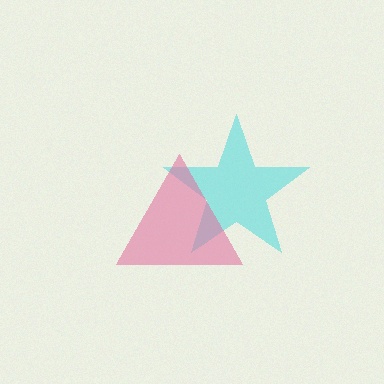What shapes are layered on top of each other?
The layered shapes are: a cyan star, a pink triangle.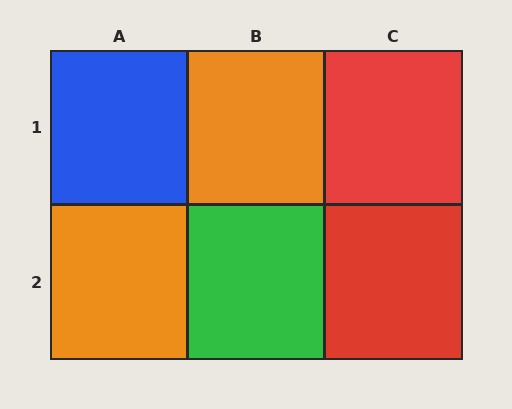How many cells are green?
1 cell is green.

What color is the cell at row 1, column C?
Red.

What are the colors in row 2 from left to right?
Orange, green, red.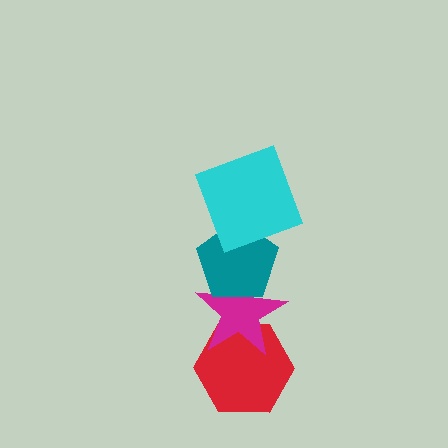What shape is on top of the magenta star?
The teal pentagon is on top of the magenta star.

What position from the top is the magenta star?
The magenta star is 3rd from the top.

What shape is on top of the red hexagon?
The magenta star is on top of the red hexagon.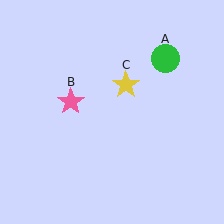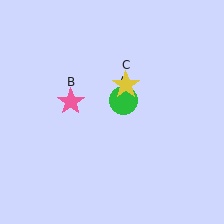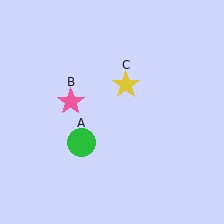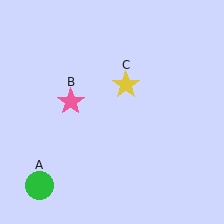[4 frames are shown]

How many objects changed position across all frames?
1 object changed position: green circle (object A).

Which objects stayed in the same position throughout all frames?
Pink star (object B) and yellow star (object C) remained stationary.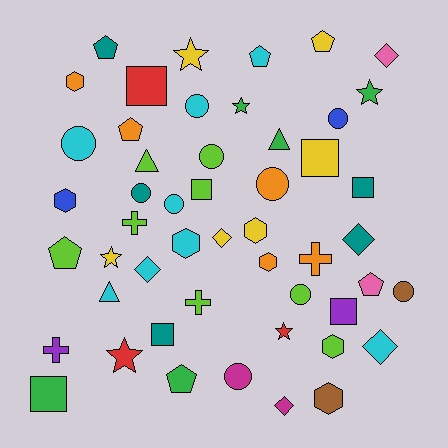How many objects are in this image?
There are 50 objects.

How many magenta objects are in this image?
There are 2 magenta objects.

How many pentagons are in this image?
There are 7 pentagons.